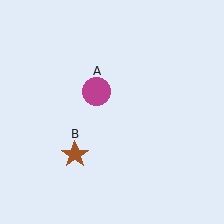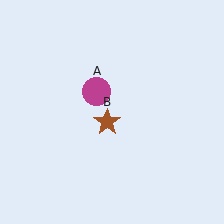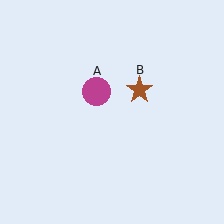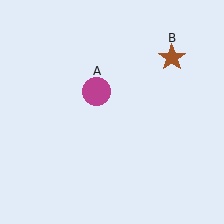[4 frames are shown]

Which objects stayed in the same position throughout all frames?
Magenta circle (object A) remained stationary.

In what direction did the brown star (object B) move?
The brown star (object B) moved up and to the right.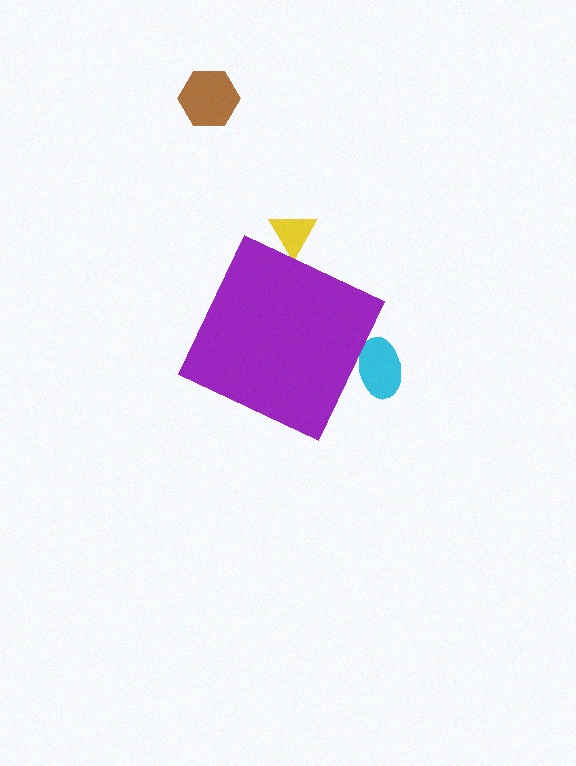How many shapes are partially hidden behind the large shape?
2 shapes are partially hidden.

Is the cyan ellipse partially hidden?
Yes, the cyan ellipse is partially hidden behind the purple diamond.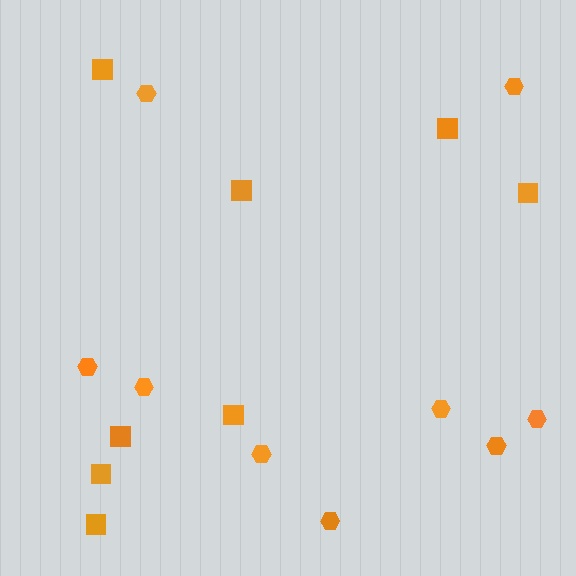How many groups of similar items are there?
There are 2 groups: one group of squares (8) and one group of hexagons (9).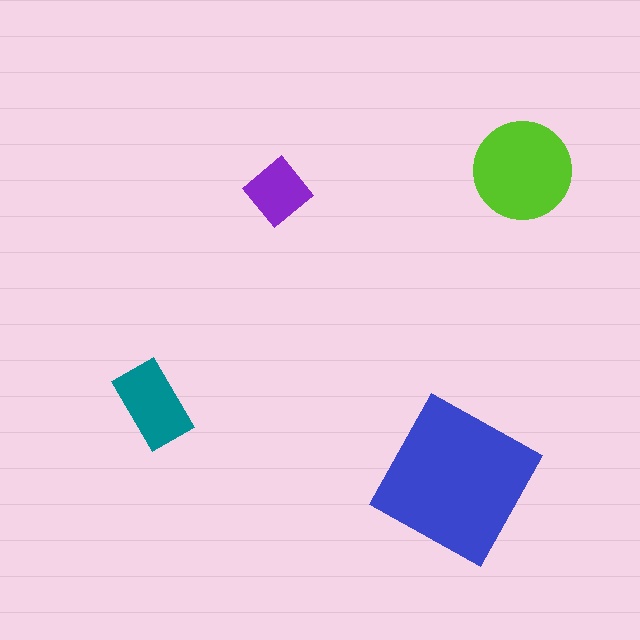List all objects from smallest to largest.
The purple diamond, the teal rectangle, the lime circle, the blue square.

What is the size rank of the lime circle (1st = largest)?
2nd.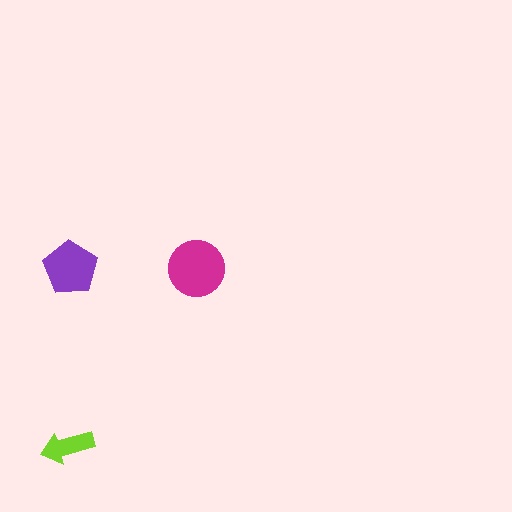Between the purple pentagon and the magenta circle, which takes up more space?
The magenta circle.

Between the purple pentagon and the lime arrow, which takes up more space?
The purple pentagon.